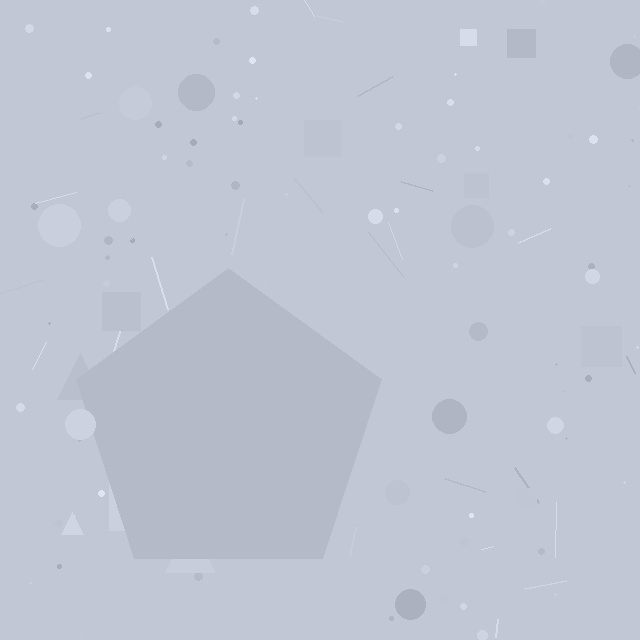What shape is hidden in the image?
A pentagon is hidden in the image.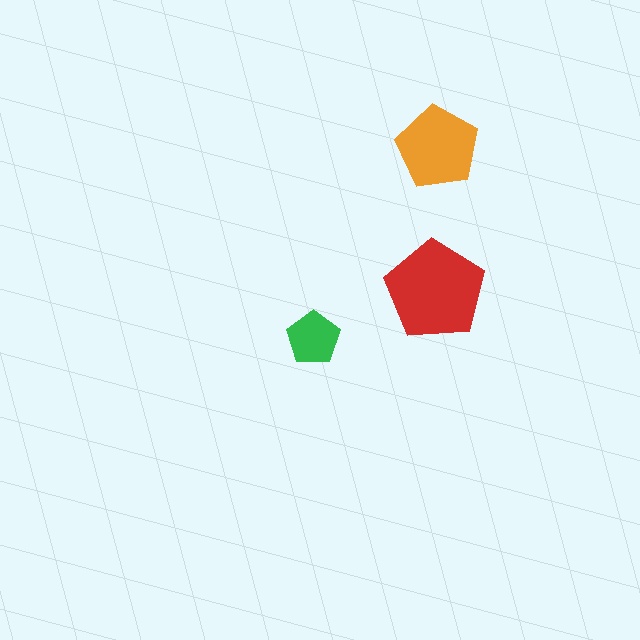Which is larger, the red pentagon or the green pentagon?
The red one.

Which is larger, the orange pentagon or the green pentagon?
The orange one.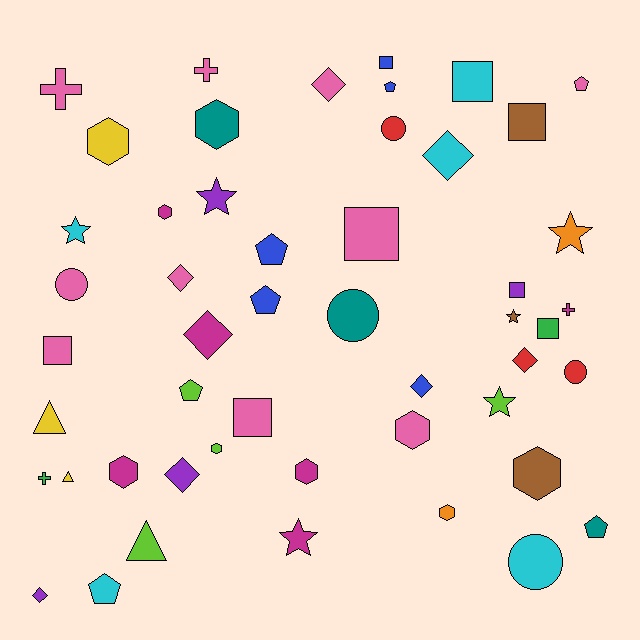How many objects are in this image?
There are 50 objects.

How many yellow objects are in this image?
There are 3 yellow objects.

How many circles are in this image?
There are 5 circles.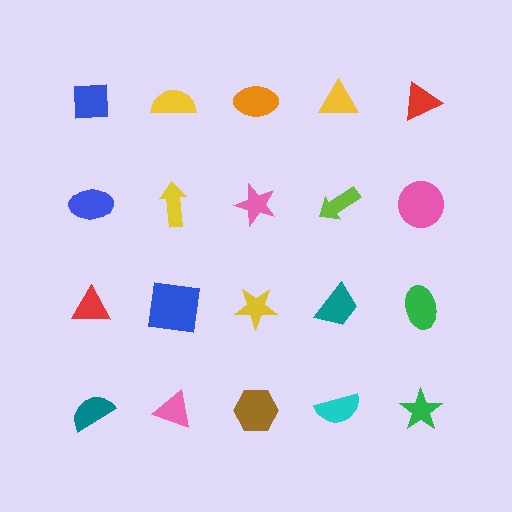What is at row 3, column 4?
A teal trapezoid.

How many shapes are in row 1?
5 shapes.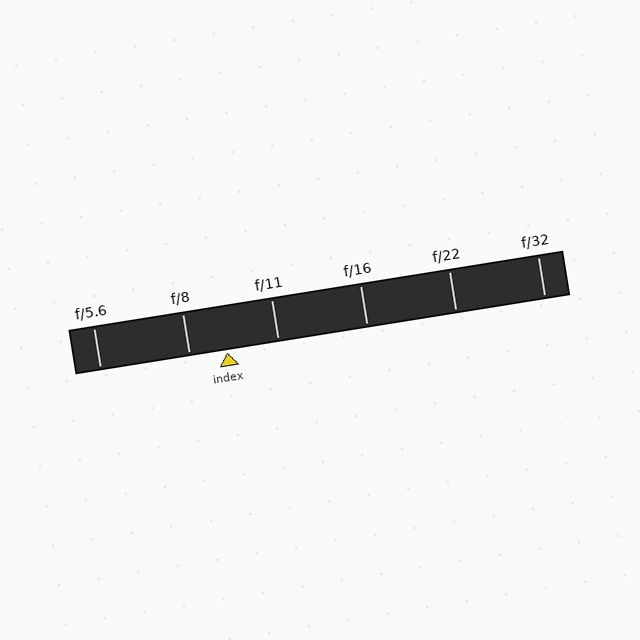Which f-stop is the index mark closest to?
The index mark is closest to f/8.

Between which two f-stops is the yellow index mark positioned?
The index mark is between f/8 and f/11.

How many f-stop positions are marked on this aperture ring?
There are 6 f-stop positions marked.